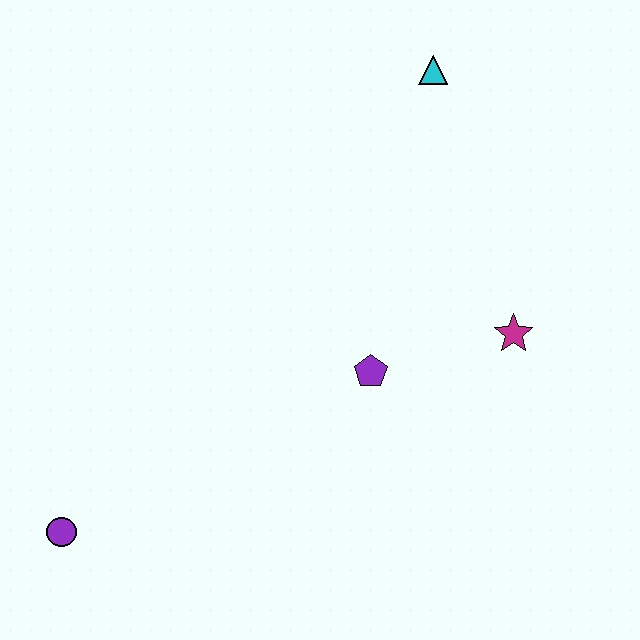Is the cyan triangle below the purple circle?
No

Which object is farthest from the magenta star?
The purple circle is farthest from the magenta star.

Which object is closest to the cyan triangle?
The magenta star is closest to the cyan triangle.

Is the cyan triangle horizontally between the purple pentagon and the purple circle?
No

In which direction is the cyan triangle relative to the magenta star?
The cyan triangle is above the magenta star.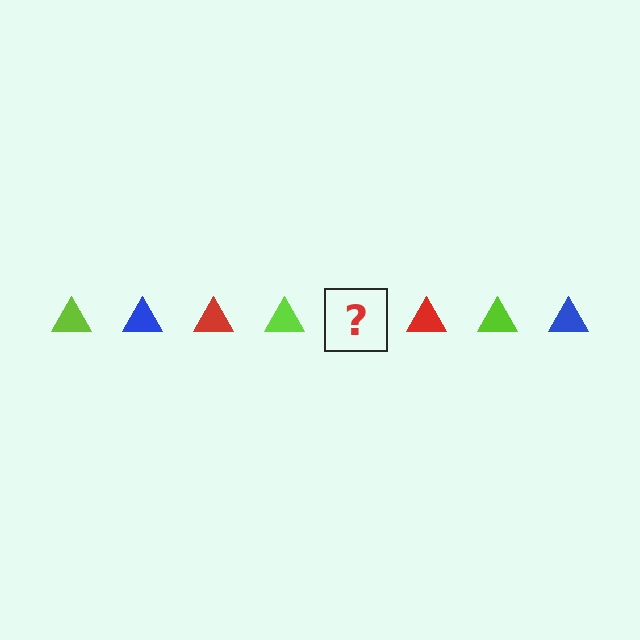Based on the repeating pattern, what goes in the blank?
The blank should be a blue triangle.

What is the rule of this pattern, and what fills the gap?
The rule is that the pattern cycles through lime, blue, red triangles. The gap should be filled with a blue triangle.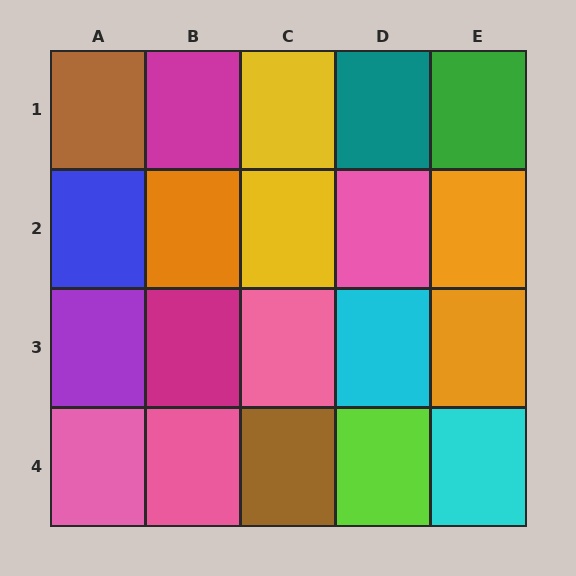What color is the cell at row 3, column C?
Pink.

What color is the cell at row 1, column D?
Teal.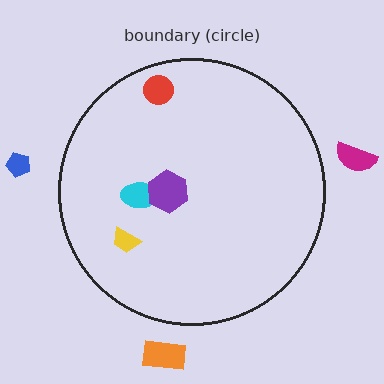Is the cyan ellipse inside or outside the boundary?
Inside.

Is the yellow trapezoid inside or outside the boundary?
Inside.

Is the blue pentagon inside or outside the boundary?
Outside.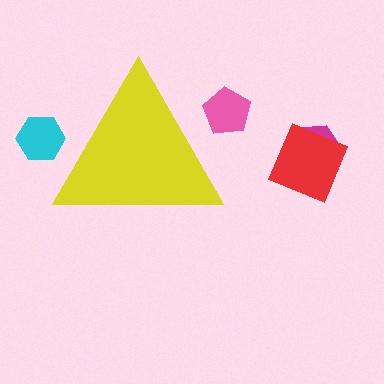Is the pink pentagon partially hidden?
Yes, the pink pentagon is partially hidden behind the yellow triangle.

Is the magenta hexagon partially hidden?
No, the magenta hexagon is fully visible.